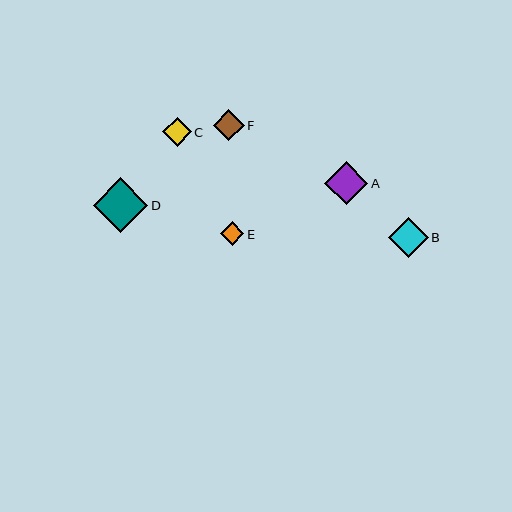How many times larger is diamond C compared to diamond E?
Diamond C is approximately 1.2 times the size of diamond E.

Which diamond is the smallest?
Diamond E is the smallest with a size of approximately 24 pixels.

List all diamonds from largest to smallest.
From largest to smallest: D, A, B, F, C, E.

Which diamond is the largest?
Diamond D is the largest with a size of approximately 55 pixels.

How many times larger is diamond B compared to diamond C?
Diamond B is approximately 1.4 times the size of diamond C.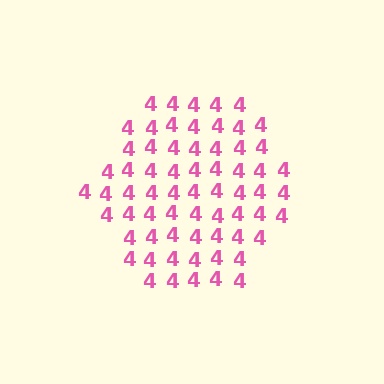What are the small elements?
The small elements are digit 4's.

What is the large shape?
The large shape is a hexagon.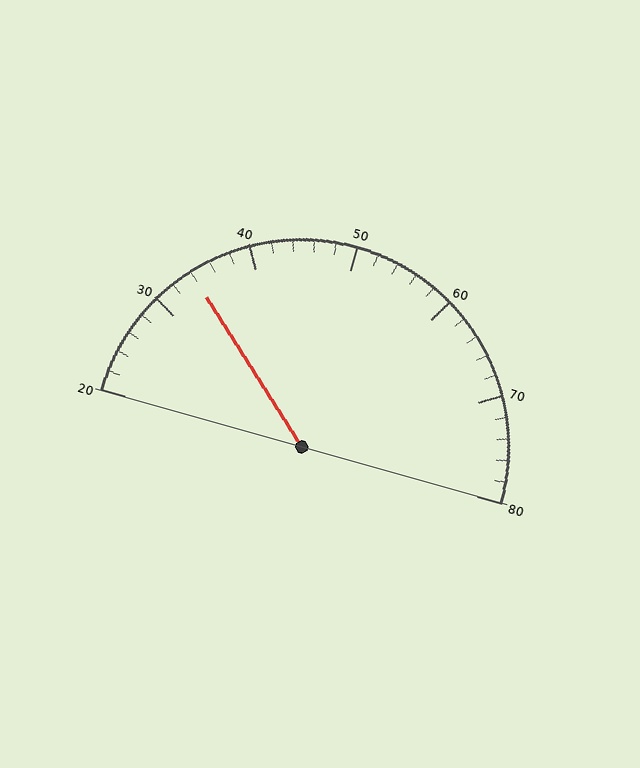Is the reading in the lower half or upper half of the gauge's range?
The reading is in the lower half of the range (20 to 80).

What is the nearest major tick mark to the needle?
The nearest major tick mark is 30.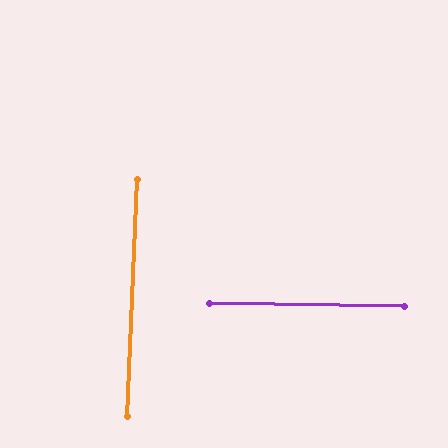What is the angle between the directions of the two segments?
Approximately 88 degrees.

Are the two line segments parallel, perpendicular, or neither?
Perpendicular — they meet at approximately 88°.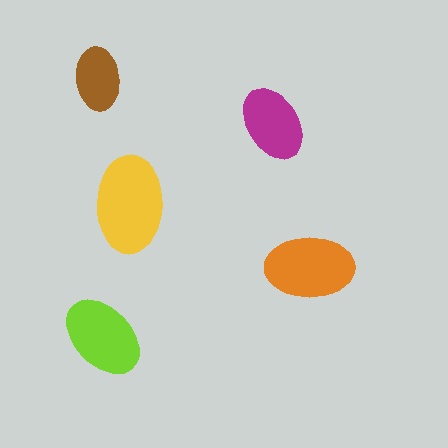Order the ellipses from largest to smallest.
the yellow one, the orange one, the lime one, the magenta one, the brown one.